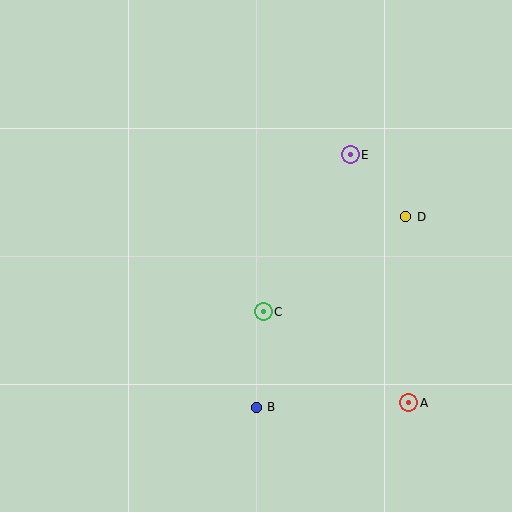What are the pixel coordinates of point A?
Point A is at (409, 403).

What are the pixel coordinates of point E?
Point E is at (350, 155).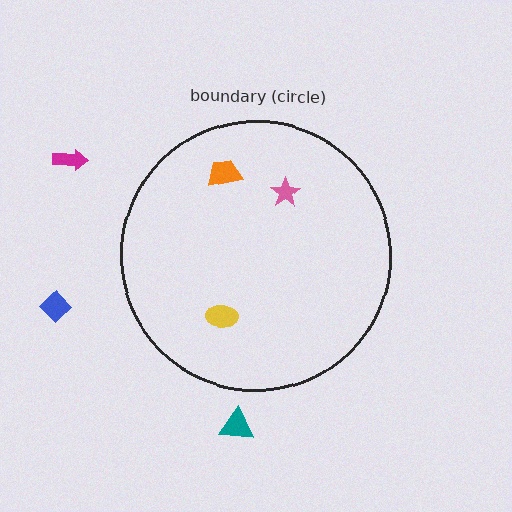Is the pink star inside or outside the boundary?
Inside.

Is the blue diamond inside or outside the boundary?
Outside.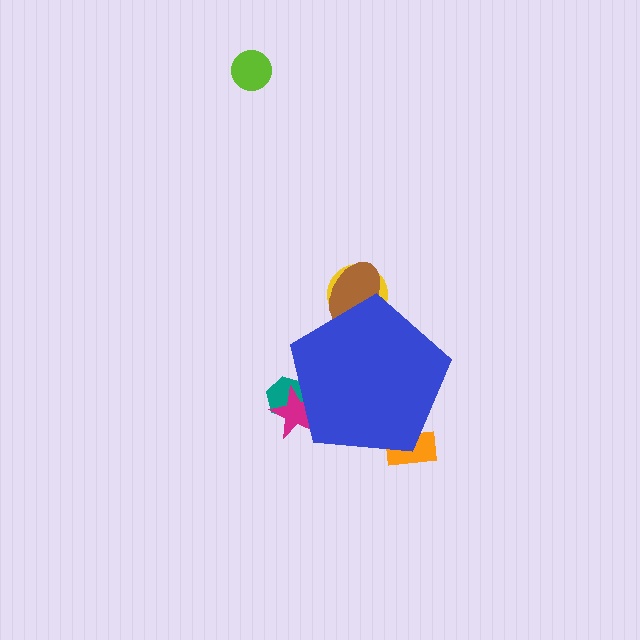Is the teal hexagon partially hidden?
Yes, the teal hexagon is partially hidden behind the blue pentagon.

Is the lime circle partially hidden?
No, the lime circle is fully visible.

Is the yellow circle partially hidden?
Yes, the yellow circle is partially hidden behind the blue pentagon.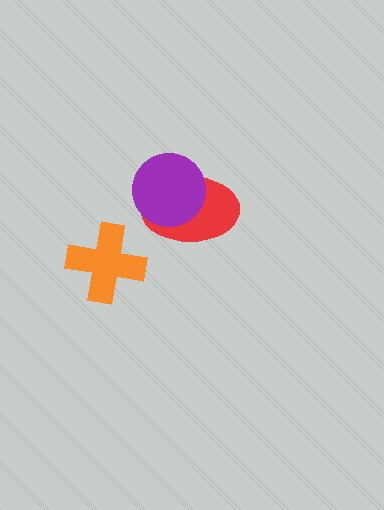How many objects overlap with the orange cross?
0 objects overlap with the orange cross.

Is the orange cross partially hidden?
No, no other shape covers it.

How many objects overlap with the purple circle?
1 object overlaps with the purple circle.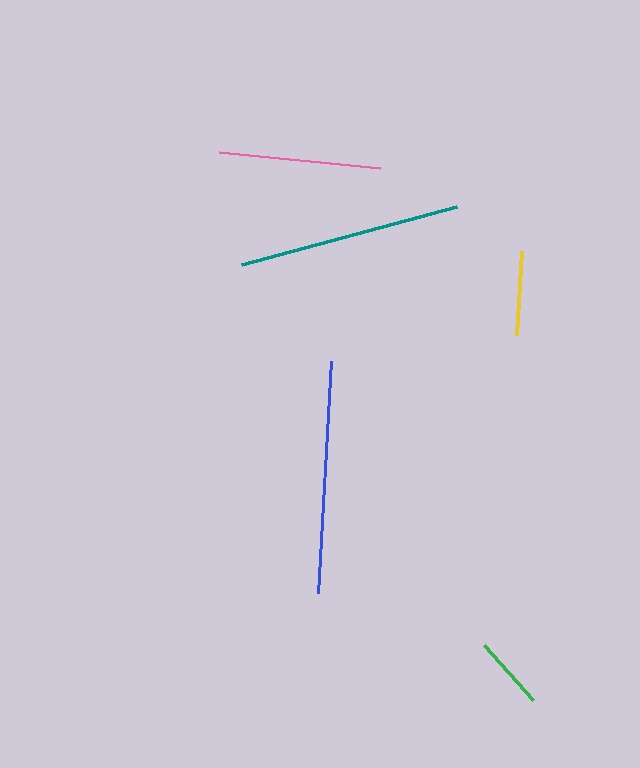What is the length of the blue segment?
The blue segment is approximately 233 pixels long.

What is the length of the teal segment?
The teal segment is approximately 223 pixels long.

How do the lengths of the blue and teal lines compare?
The blue and teal lines are approximately the same length.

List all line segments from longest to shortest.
From longest to shortest: blue, teal, pink, yellow, green.